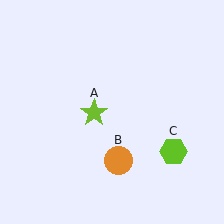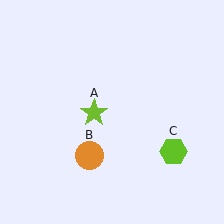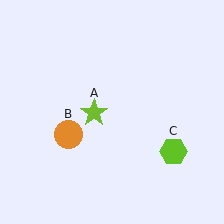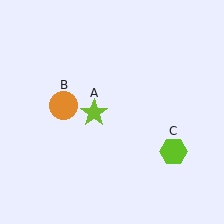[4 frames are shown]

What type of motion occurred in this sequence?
The orange circle (object B) rotated clockwise around the center of the scene.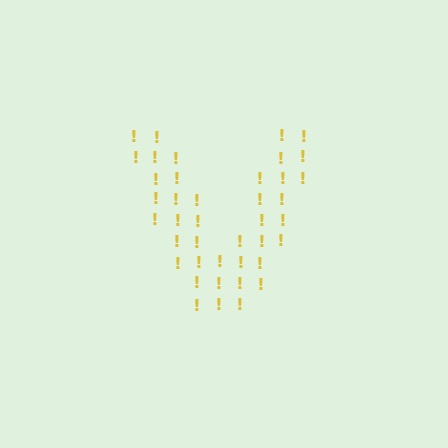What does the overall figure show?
The overall figure shows the letter V.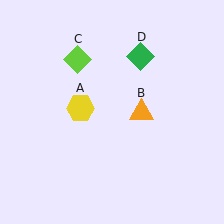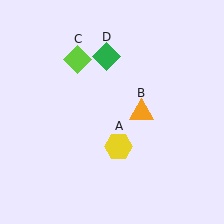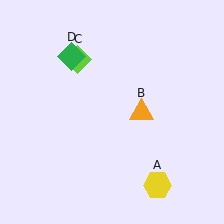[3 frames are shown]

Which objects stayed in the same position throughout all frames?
Orange triangle (object B) and lime diamond (object C) remained stationary.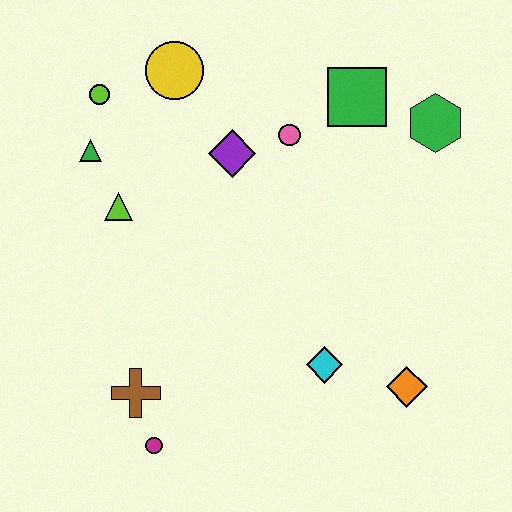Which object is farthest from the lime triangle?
The orange diamond is farthest from the lime triangle.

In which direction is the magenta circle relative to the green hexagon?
The magenta circle is below the green hexagon.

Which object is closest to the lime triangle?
The green triangle is closest to the lime triangle.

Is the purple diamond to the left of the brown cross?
No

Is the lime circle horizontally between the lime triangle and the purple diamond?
No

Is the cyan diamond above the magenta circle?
Yes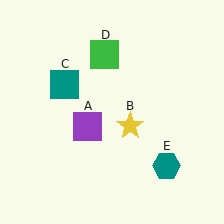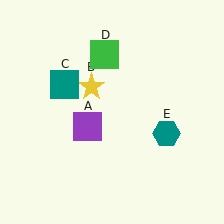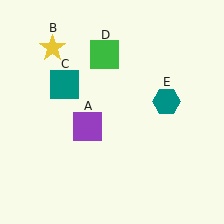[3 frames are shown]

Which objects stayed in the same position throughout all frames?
Purple square (object A) and teal square (object C) and green square (object D) remained stationary.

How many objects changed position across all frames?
2 objects changed position: yellow star (object B), teal hexagon (object E).